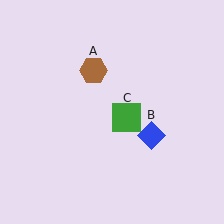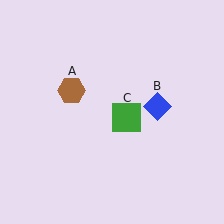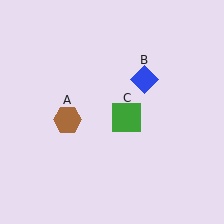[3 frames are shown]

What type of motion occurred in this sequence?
The brown hexagon (object A), blue diamond (object B) rotated counterclockwise around the center of the scene.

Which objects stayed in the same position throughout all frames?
Green square (object C) remained stationary.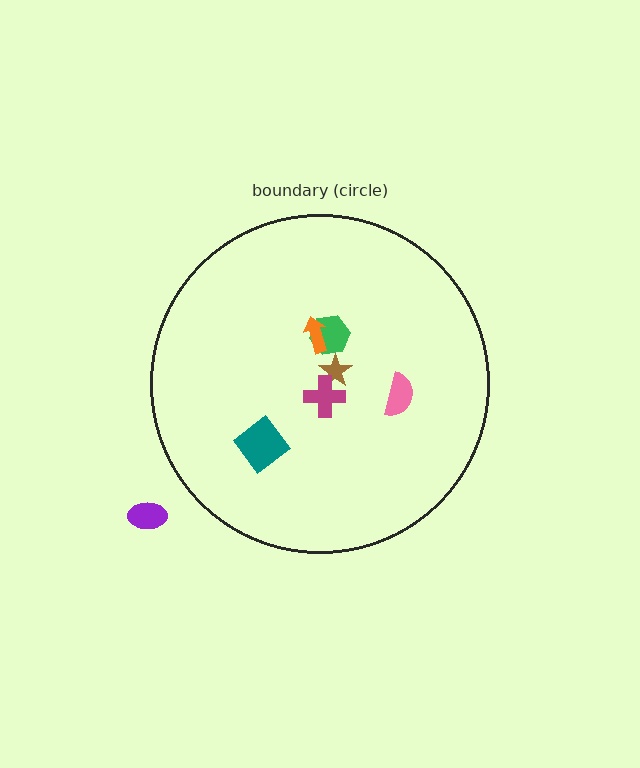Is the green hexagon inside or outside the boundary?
Inside.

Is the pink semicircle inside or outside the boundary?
Inside.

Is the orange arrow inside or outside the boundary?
Inside.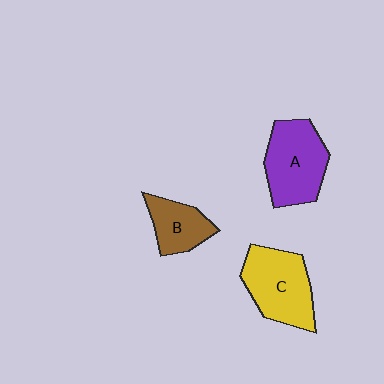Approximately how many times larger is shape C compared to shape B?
Approximately 1.6 times.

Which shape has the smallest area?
Shape B (brown).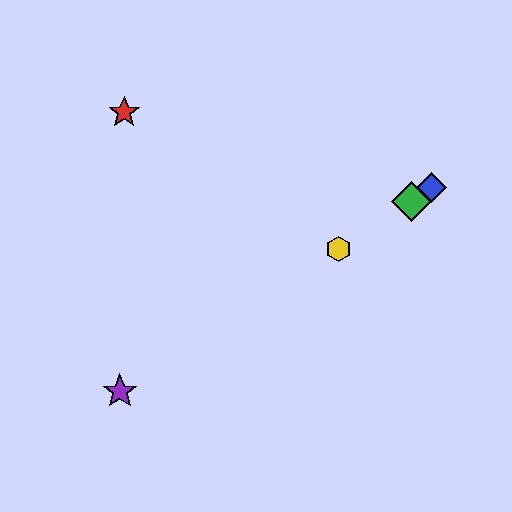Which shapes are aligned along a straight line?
The blue diamond, the green diamond, the yellow hexagon, the purple star are aligned along a straight line.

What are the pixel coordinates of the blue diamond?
The blue diamond is at (432, 188).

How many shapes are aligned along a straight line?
4 shapes (the blue diamond, the green diamond, the yellow hexagon, the purple star) are aligned along a straight line.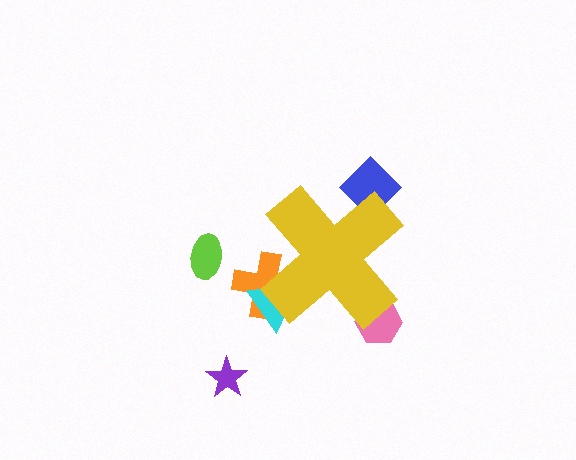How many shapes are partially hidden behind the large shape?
4 shapes are partially hidden.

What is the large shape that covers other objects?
A yellow cross.